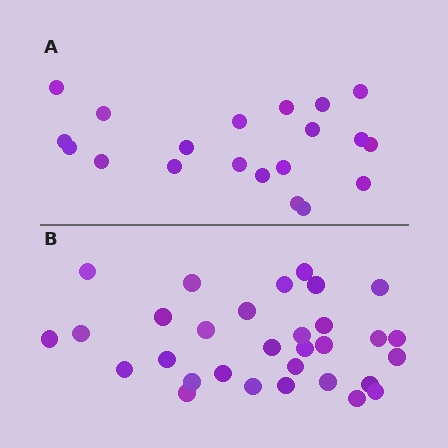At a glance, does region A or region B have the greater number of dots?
Region B (the bottom region) has more dots.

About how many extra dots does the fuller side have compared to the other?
Region B has roughly 12 or so more dots than region A.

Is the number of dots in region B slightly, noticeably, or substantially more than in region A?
Region B has substantially more. The ratio is roughly 1.6 to 1.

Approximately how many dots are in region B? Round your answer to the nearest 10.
About 30 dots. (The exact count is 31, which rounds to 30.)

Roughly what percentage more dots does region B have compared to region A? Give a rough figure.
About 55% more.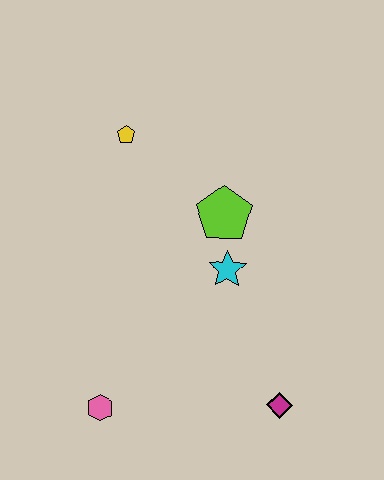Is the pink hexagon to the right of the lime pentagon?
No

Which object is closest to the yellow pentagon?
The lime pentagon is closest to the yellow pentagon.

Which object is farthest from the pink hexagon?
The yellow pentagon is farthest from the pink hexagon.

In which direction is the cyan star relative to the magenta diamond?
The cyan star is above the magenta diamond.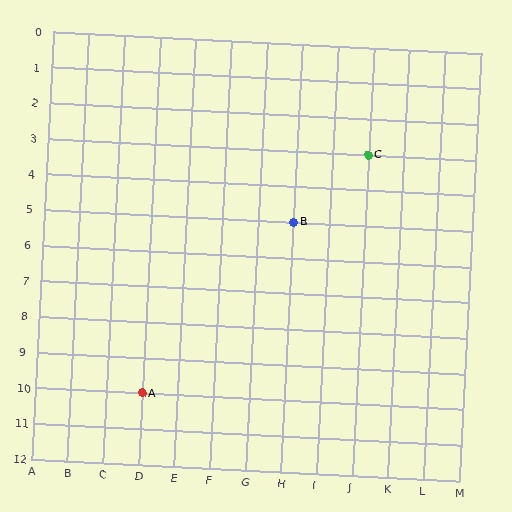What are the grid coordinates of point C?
Point C is at grid coordinates (J, 3).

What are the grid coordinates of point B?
Point B is at grid coordinates (H, 5).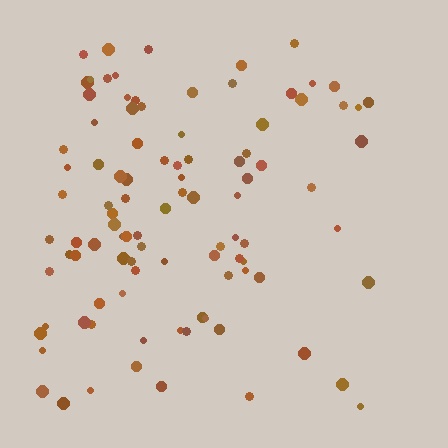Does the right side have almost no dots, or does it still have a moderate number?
Still a moderate number, just noticeably fewer than the left.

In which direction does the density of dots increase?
From right to left, with the left side densest.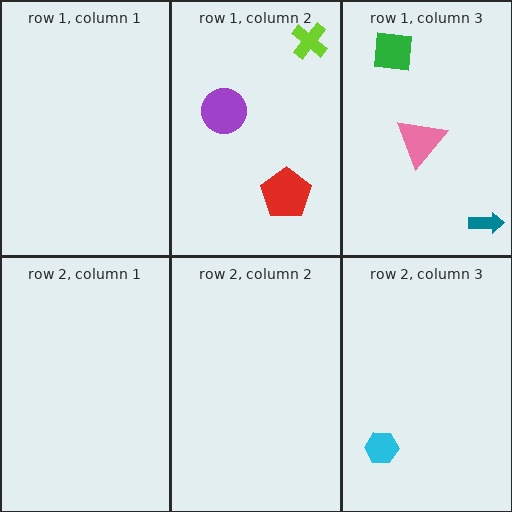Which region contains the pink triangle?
The row 1, column 3 region.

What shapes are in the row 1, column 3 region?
The green square, the pink triangle, the teal arrow.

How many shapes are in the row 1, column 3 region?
3.